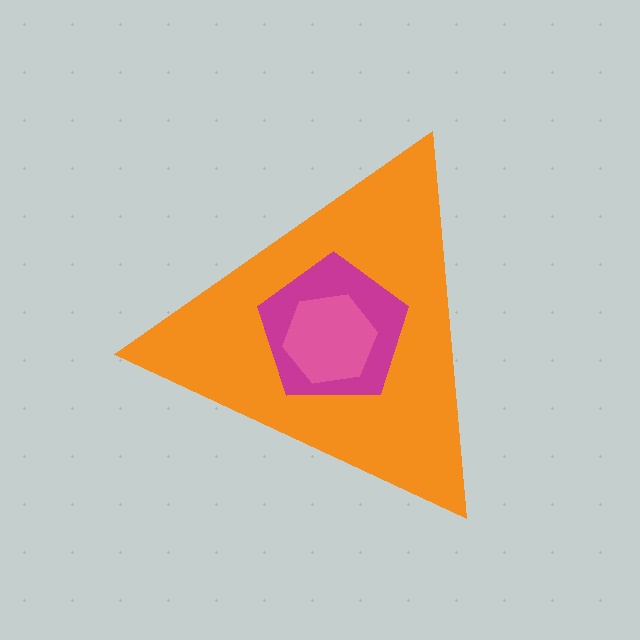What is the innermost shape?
The pink hexagon.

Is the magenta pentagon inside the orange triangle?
Yes.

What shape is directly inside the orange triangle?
The magenta pentagon.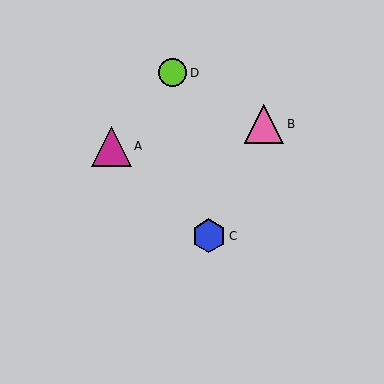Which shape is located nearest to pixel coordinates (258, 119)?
The pink triangle (labeled B) at (264, 124) is nearest to that location.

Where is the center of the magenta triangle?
The center of the magenta triangle is at (112, 146).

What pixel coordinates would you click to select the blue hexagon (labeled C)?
Click at (209, 236) to select the blue hexagon C.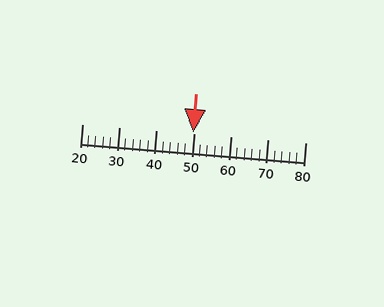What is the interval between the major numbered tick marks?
The major tick marks are spaced 10 units apart.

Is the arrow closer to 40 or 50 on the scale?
The arrow is closer to 50.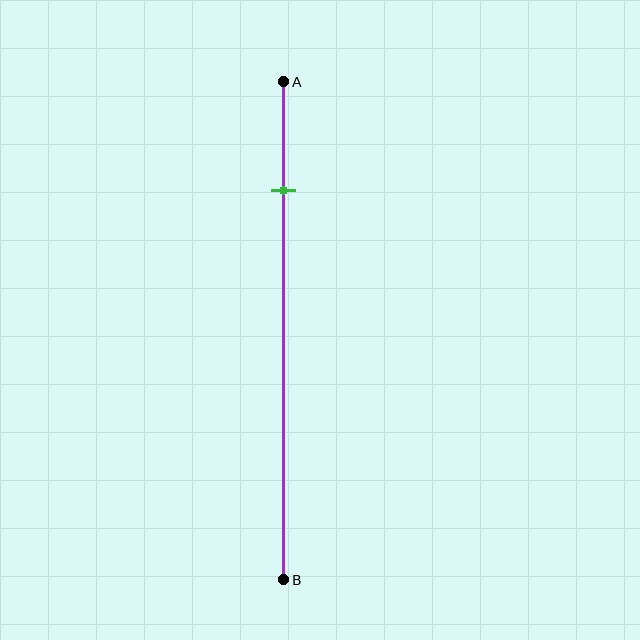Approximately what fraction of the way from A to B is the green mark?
The green mark is approximately 20% of the way from A to B.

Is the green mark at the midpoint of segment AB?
No, the mark is at about 20% from A, not at the 50% midpoint.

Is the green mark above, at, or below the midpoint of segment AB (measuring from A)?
The green mark is above the midpoint of segment AB.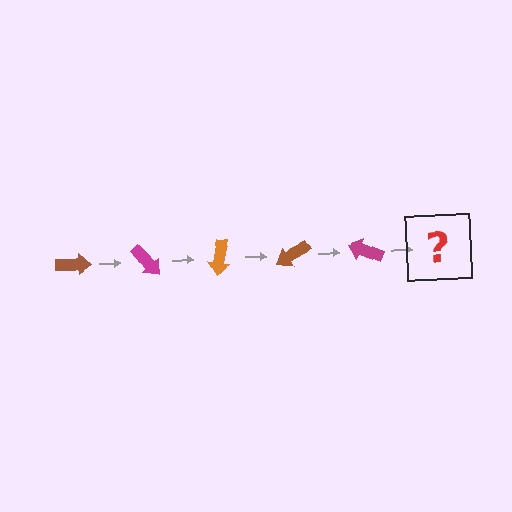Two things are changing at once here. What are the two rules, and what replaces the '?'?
The two rules are that it rotates 50 degrees each step and the color cycles through brown, magenta, and orange. The '?' should be an orange arrow, rotated 250 degrees from the start.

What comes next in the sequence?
The next element should be an orange arrow, rotated 250 degrees from the start.